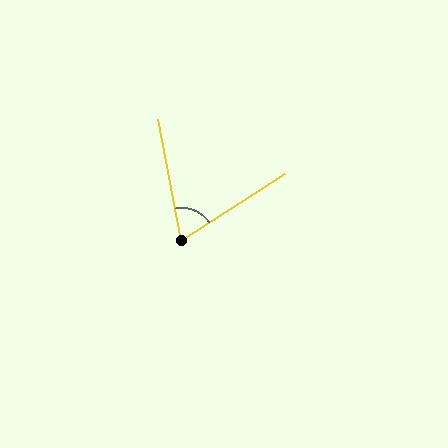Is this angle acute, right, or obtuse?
It is acute.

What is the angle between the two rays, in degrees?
Approximately 68 degrees.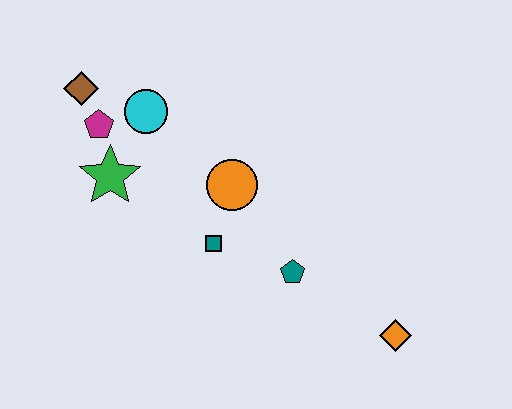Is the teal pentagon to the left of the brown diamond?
No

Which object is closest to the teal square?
The orange circle is closest to the teal square.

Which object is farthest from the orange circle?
The orange diamond is farthest from the orange circle.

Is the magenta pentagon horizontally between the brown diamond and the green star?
Yes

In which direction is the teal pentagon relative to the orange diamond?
The teal pentagon is to the left of the orange diamond.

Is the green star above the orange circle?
Yes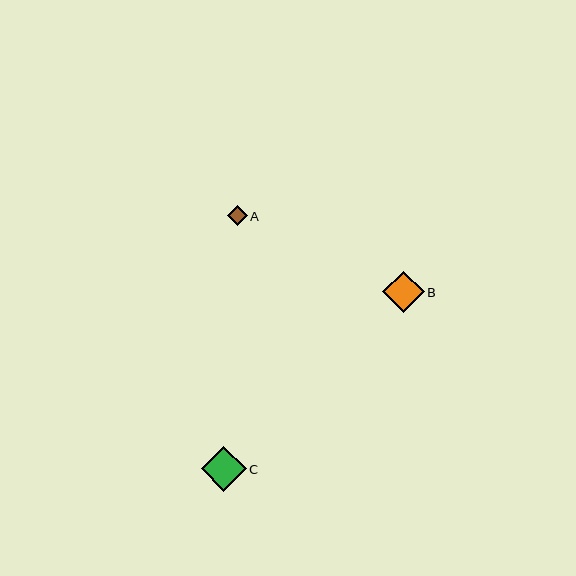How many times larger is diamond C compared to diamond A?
Diamond C is approximately 2.2 times the size of diamond A.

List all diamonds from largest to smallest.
From largest to smallest: C, B, A.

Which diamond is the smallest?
Diamond A is the smallest with a size of approximately 20 pixels.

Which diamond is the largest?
Diamond C is the largest with a size of approximately 45 pixels.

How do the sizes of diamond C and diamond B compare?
Diamond C and diamond B are approximately the same size.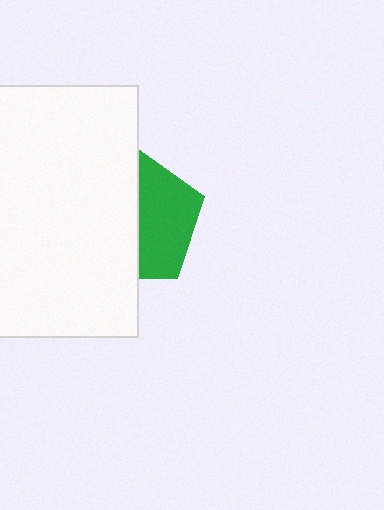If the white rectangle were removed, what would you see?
You would see the complete green pentagon.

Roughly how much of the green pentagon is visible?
A small part of it is visible (roughly 45%).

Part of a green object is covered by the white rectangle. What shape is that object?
It is a pentagon.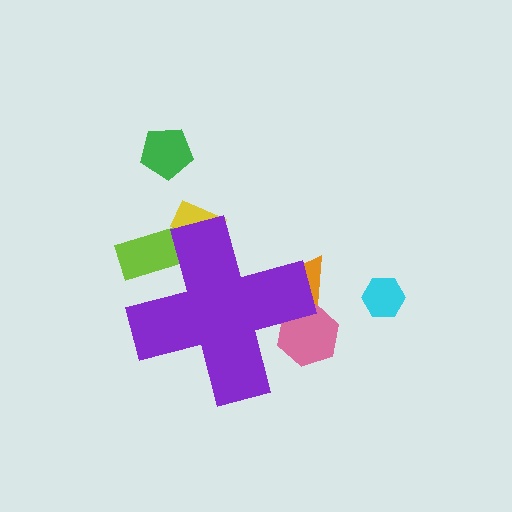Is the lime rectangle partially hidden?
Yes, the lime rectangle is partially hidden behind the purple cross.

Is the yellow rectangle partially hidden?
Yes, the yellow rectangle is partially hidden behind the purple cross.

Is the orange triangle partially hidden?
Yes, the orange triangle is partially hidden behind the purple cross.